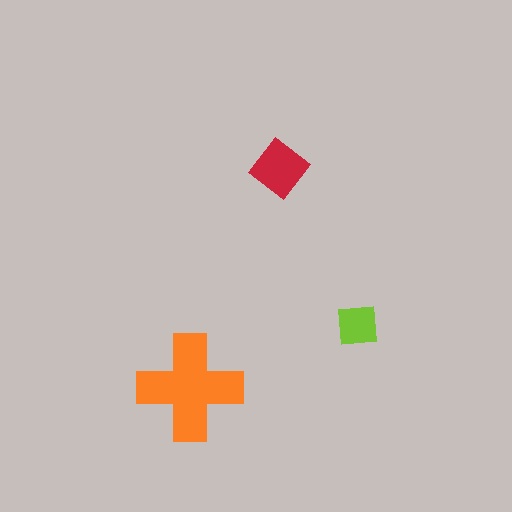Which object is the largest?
The orange cross.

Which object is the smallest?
The lime square.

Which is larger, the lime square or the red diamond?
The red diamond.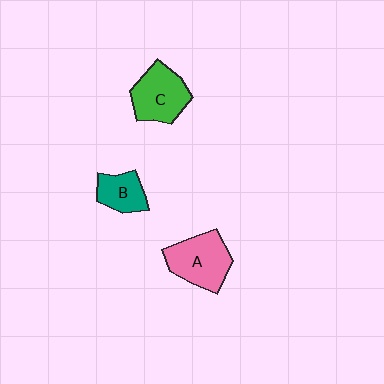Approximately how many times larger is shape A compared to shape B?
Approximately 1.7 times.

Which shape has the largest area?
Shape A (pink).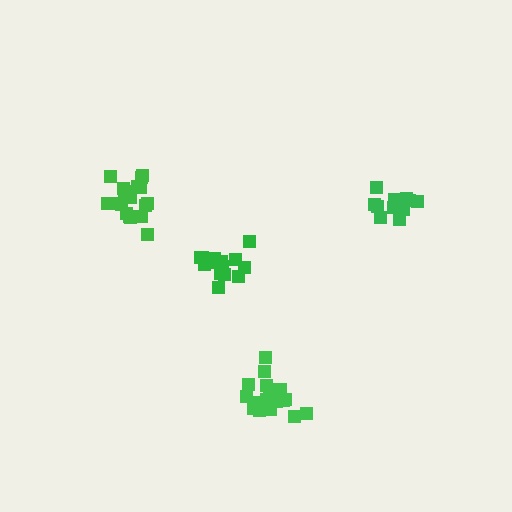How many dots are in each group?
Group 1: 20 dots, Group 2: 17 dots, Group 3: 19 dots, Group 4: 14 dots (70 total).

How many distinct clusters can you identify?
There are 4 distinct clusters.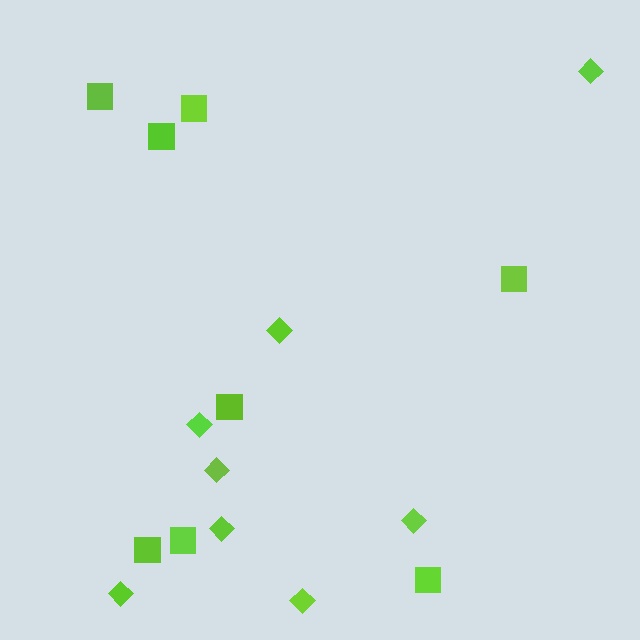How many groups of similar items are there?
There are 2 groups: one group of squares (8) and one group of diamonds (8).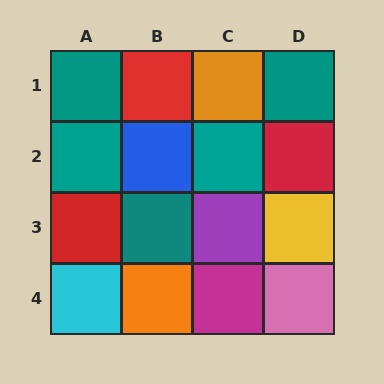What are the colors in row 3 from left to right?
Red, teal, purple, yellow.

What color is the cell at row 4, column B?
Orange.